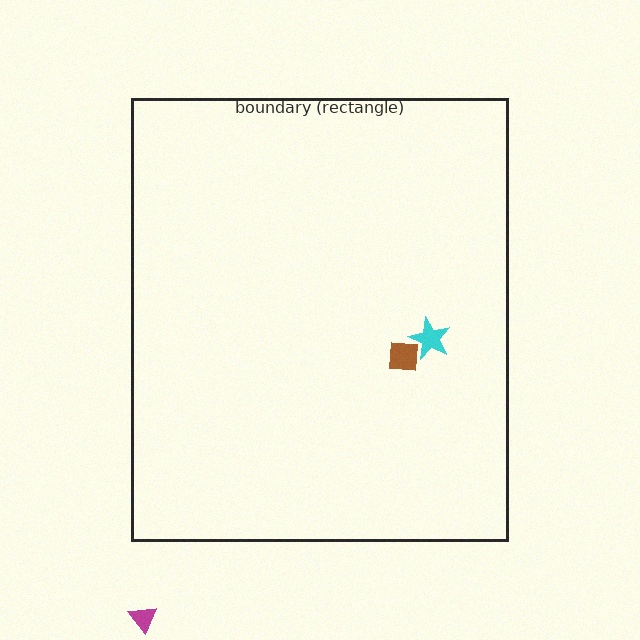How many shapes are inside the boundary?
2 inside, 1 outside.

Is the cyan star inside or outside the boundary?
Inside.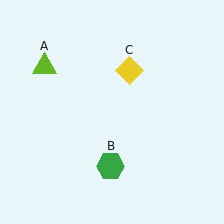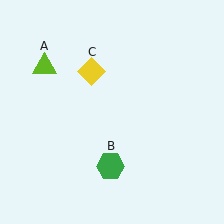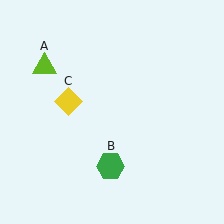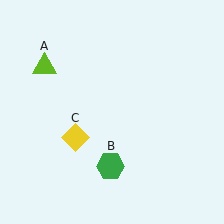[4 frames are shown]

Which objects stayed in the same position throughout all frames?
Lime triangle (object A) and green hexagon (object B) remained stationary.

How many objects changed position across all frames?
1 object changed position: yellow diamond (object C).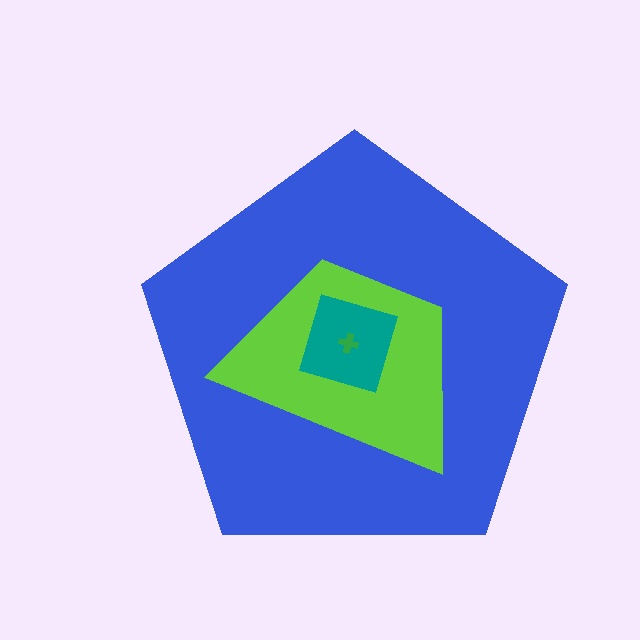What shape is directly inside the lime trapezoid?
The teal square.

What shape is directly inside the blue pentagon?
The lime trapezoid.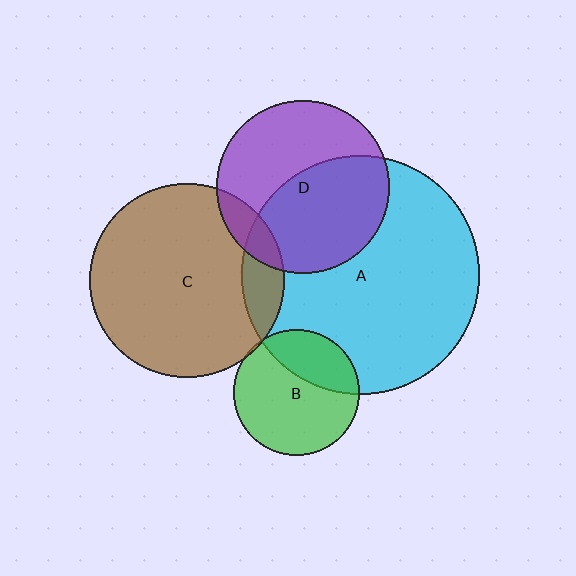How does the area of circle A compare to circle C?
Approximately 1.5 times.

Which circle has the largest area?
Circle A (cyan).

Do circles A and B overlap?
Yes.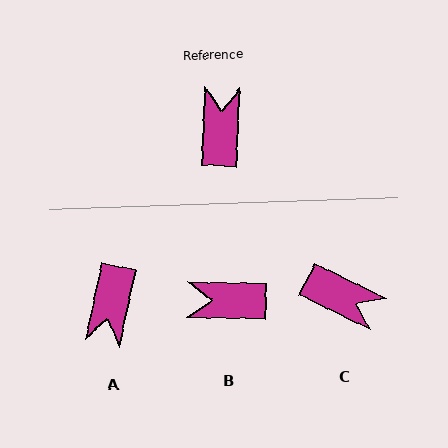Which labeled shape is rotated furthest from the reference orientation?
A, about 170 degrees away.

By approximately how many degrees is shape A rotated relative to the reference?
Approximately 170 degrees counter-clockwise.